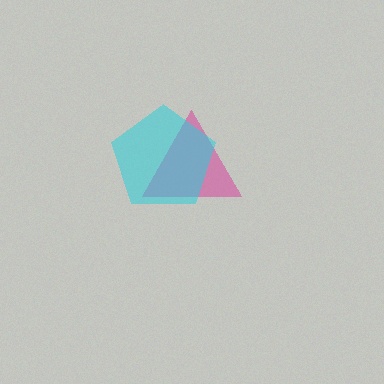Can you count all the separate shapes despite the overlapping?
Yes, there are 2 separate shapes.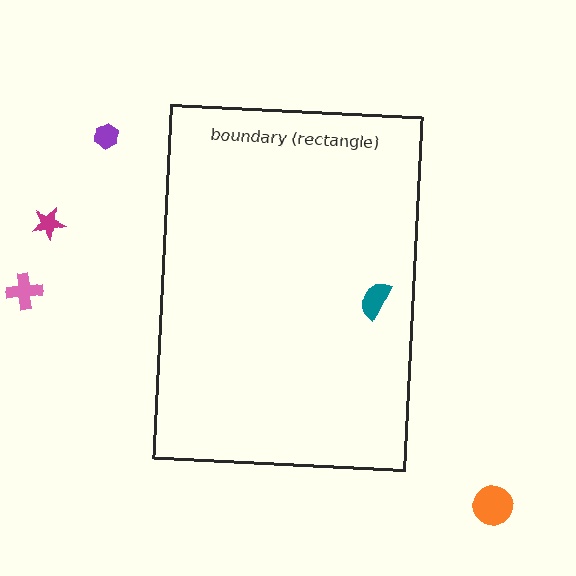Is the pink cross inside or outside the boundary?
Outside.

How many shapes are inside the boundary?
1 inside, 4 outside.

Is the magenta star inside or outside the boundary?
Outside.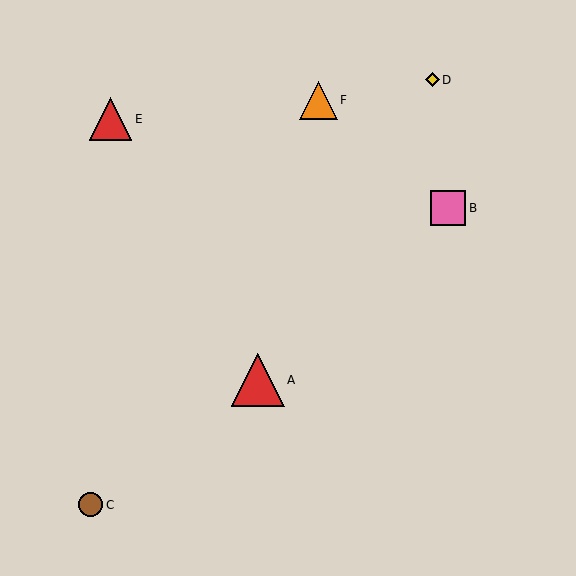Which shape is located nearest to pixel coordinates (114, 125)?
The red triangle (labeled E) at (111, 119) is nearest to that location.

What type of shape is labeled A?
Shape A is a red triangle.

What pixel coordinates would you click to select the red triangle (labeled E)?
Click at (111, 119) to select the red triangle E.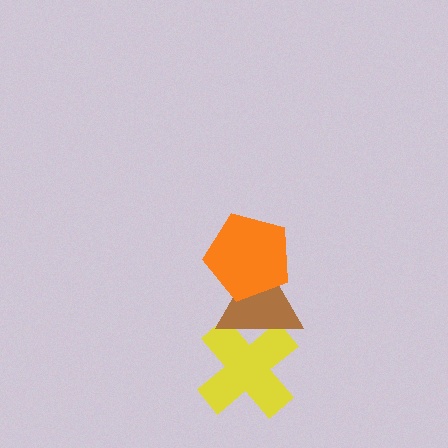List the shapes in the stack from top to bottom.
From top to bottom: the orange pentagon, the brown triangle, the yellow cross.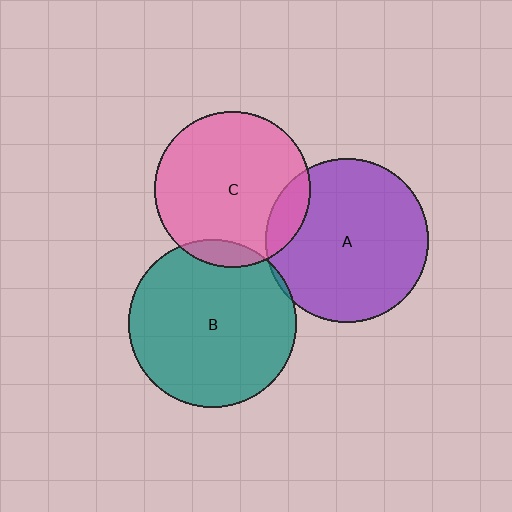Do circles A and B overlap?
Yes.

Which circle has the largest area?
Circle B (teal).